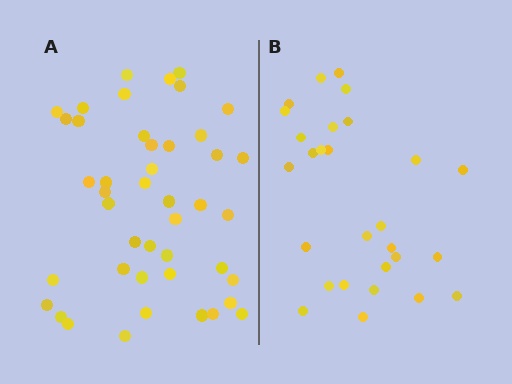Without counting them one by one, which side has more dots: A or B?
Region A (the left region) has more dots.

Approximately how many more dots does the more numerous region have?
Region A has approximately 15 more dots than region B.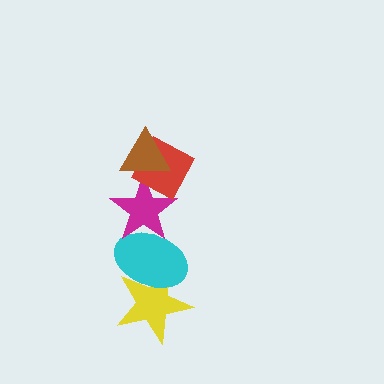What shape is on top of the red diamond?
The brown triangle is on top of the red diamond.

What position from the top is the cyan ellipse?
The cyan ellipse is 4th from the top.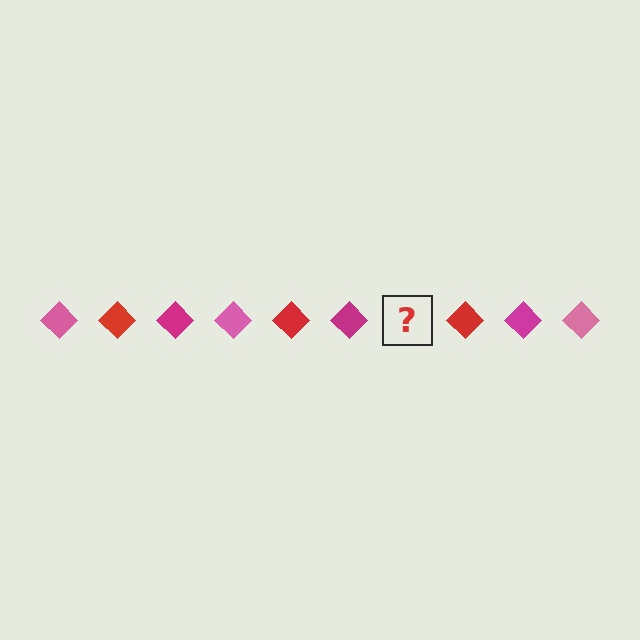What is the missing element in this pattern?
The missing element is a pink diamond.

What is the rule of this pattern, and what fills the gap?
The rule is that the pattern cycles through pink, red, magenta diamonds. The gap should be filled with a pink diamond.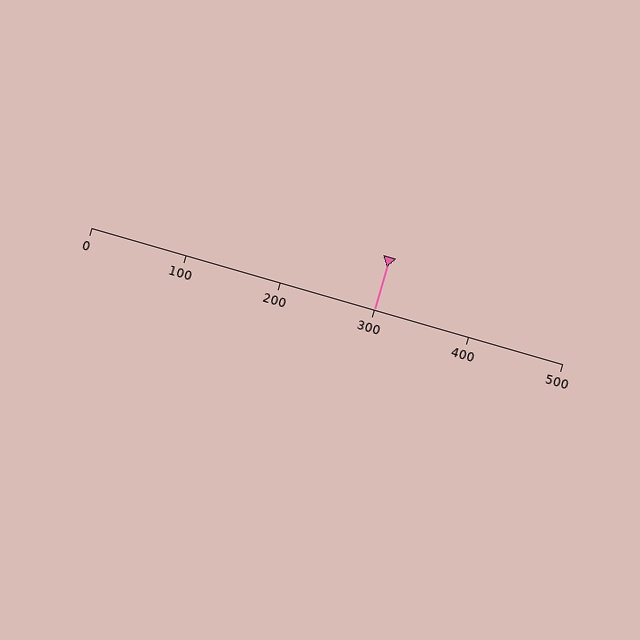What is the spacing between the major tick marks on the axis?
The major ticks are spaced 100 apart.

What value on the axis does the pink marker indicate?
The marker indicates approximately 300.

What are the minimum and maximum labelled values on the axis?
The axis runs from 0 to 500.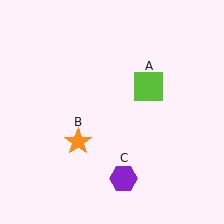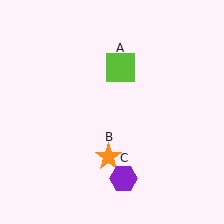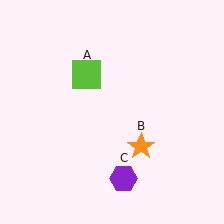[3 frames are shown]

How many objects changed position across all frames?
2 objects changed position: lime square (object A), orange star (object B).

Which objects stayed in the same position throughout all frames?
Purple hexagon (object C) remained stationary.